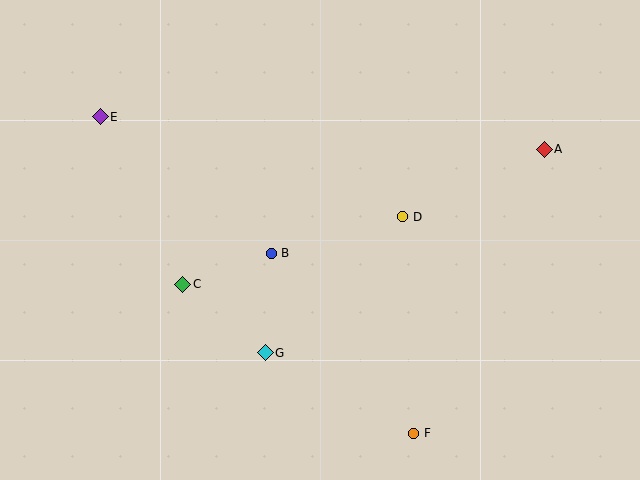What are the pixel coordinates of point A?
Point A is at (544, 149).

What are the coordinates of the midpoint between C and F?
The midpoint between C and F is at (298, 359).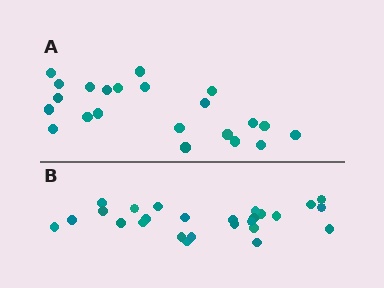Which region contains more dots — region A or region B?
Region B (the bottom region) has more dots.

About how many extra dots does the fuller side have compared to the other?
Region B has about 4 more dots than region A.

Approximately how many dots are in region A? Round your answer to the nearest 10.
About 20 dots. (The exact count is 22, which rounds to 20.)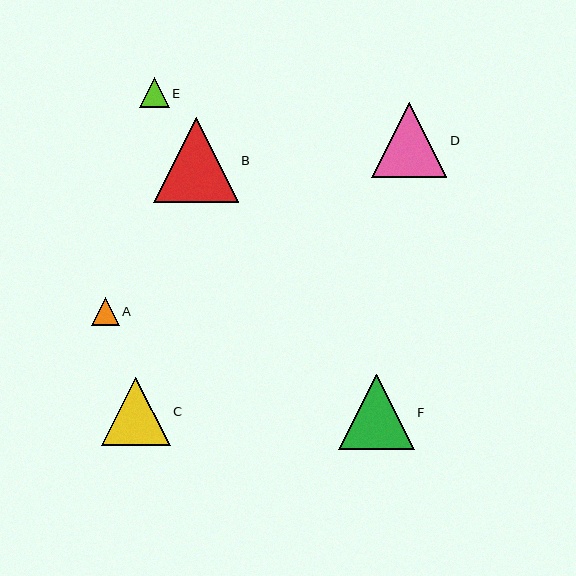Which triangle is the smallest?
Triangle A is the smallest with a size of approximately 28 pixels.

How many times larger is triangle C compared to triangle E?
Triangle C is approximately 2.3 times the size of triangle E.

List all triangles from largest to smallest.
From largest to smallest: B, F, D, C, E, A.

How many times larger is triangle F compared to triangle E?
Triangle F is approximately 2.6 times the size of triangle E.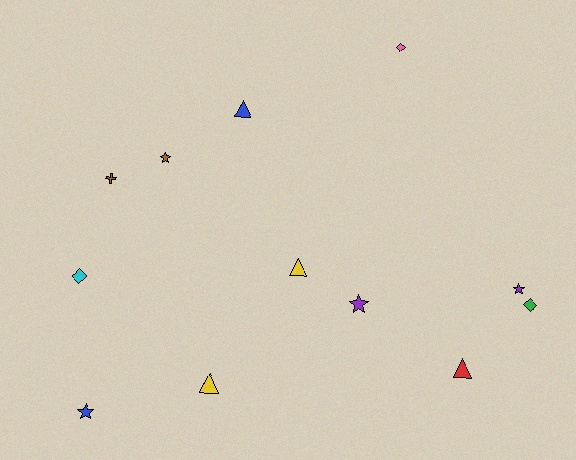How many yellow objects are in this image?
There are 2 yellow objects.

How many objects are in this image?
There are 12 objects.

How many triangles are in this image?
There are 4 triangles.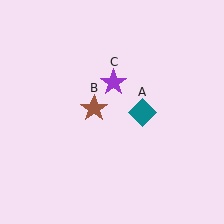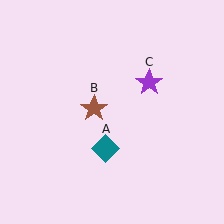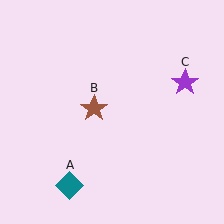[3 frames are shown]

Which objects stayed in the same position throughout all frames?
Brown star (object B) remained stationary.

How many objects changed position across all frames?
2 objects changed position: teal diamond (object A), purple star (object C).